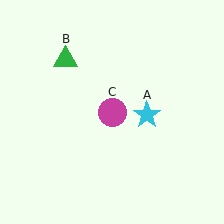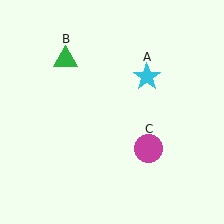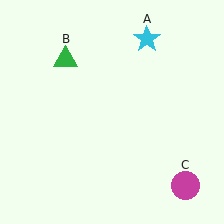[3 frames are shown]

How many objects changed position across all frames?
2 objects changed position: cyan star (object A), magenta circle (object C).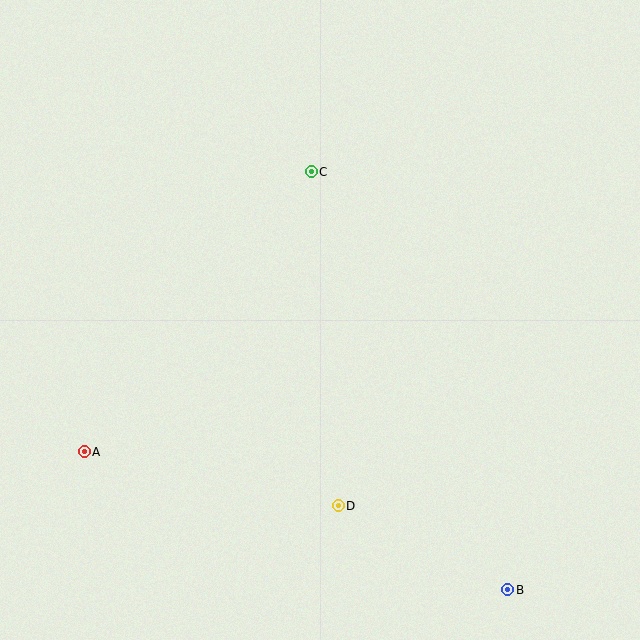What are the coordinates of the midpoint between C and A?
The midpoint between C and A is at (198, 312).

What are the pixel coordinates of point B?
Point B is at (508, 590).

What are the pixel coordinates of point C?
Point C is at (311, 172).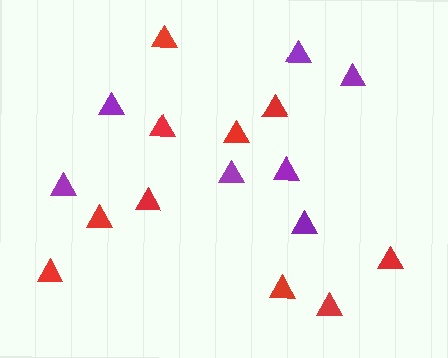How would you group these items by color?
There are 2 groups: one group of red triangles (10) and one group of purple triangles (7).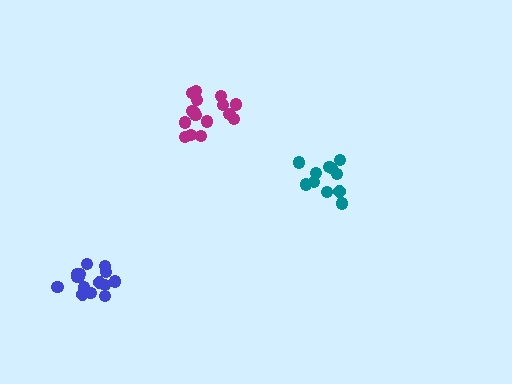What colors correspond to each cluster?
The clusters are colored: teal, magenta, blue.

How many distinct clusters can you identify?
There are 3 distinct clusters.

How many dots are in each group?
Group 1: 11 dots, Group 2: 16 dots, Group 3: 15 dots (42 total).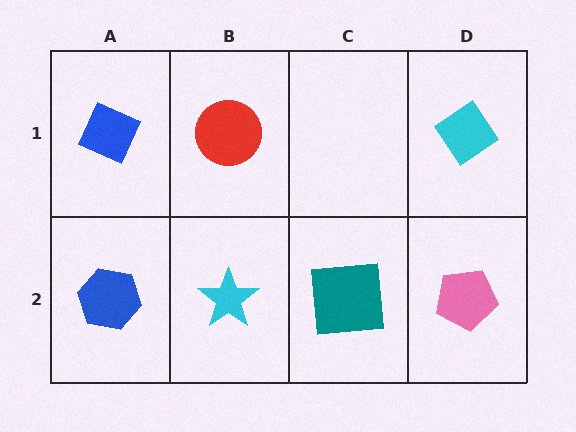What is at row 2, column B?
A cyan star.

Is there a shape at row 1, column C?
No, that cell is empty.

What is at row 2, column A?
A blue hexagon.